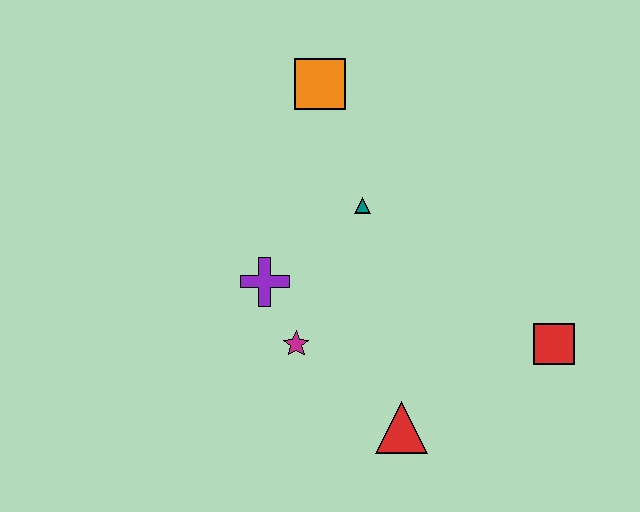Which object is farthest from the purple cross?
The red square is farthest from the purple cross.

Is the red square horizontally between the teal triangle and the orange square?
No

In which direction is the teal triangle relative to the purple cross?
The teal triangle is to the right of the purple cross.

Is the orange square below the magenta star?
No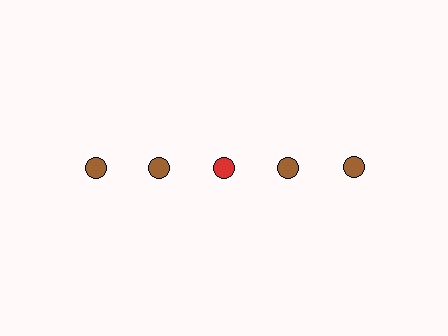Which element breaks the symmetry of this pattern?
The red circle in the top row, center column breaks the symmetry. All other shapes are brown circles.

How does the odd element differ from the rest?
It has a different color: red instead of brown.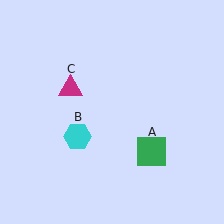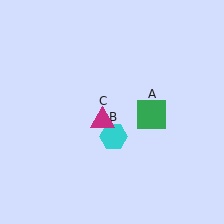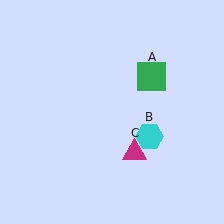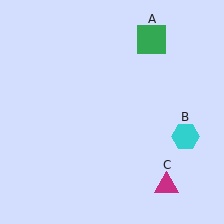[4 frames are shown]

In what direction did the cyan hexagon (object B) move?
The cyan hexagon (object B) moved right.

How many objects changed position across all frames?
3 objects changed position: green square (object A), cyan hexagon (object B), magenta triangle (object C).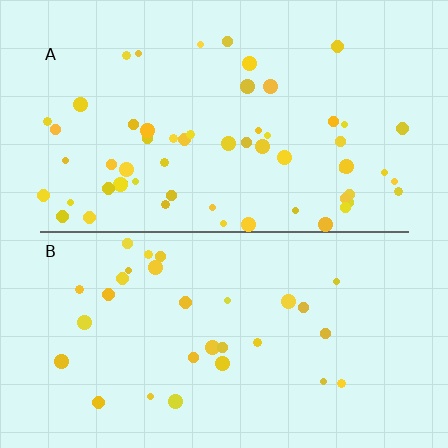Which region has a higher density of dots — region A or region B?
A (the top).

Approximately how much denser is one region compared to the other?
Approximately 2.0× — region A over region B.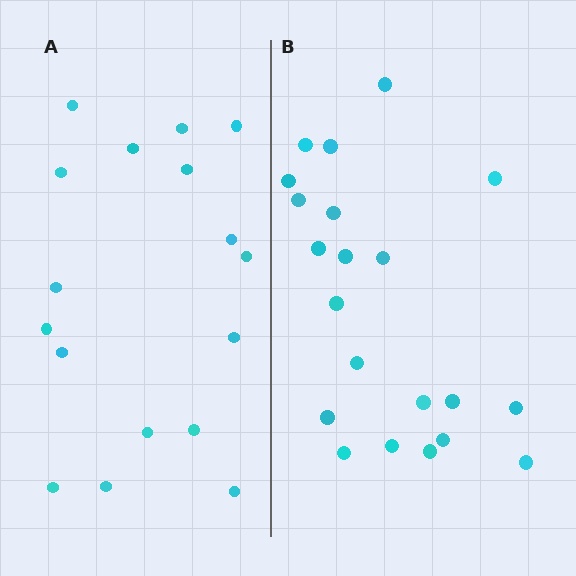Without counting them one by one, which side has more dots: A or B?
Region B (the right region) has more dots.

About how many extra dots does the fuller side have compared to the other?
Region B has about 4 more dots than region A.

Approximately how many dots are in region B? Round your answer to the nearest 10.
About 20 dots. (The exact count is 21, which rounds to 20.)